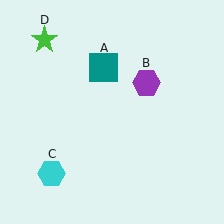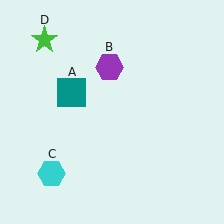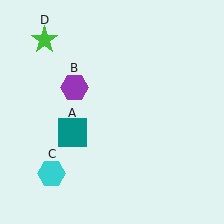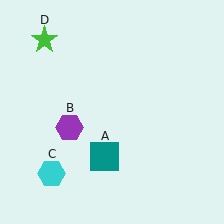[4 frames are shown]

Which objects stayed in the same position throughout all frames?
Cyan hexagon (object C) and green star (object D) remained stationary.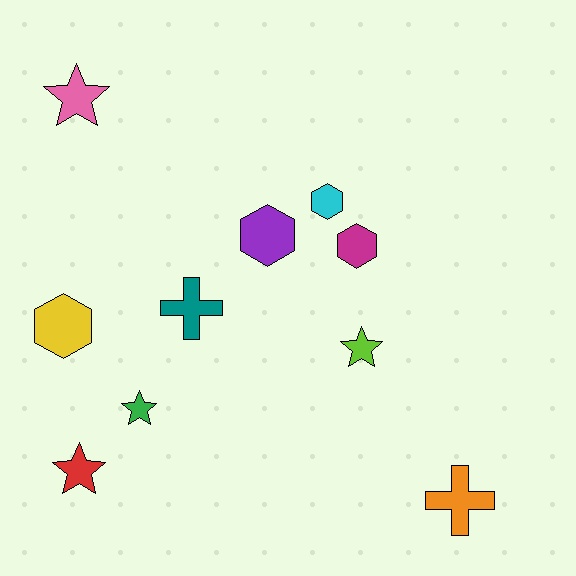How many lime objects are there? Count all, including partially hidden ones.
There is 1 lime object.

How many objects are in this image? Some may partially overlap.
There are 10 objects.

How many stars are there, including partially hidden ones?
There are 4 stars.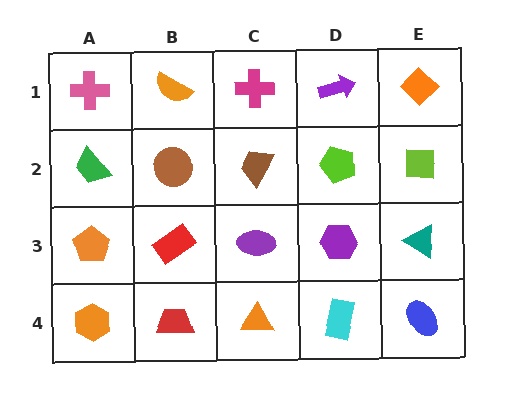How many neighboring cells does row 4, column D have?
3.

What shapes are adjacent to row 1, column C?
A brown trapezoid (row 2, column C), an orange semicircle (row 1, column B), a purple arrow (row 1, column D).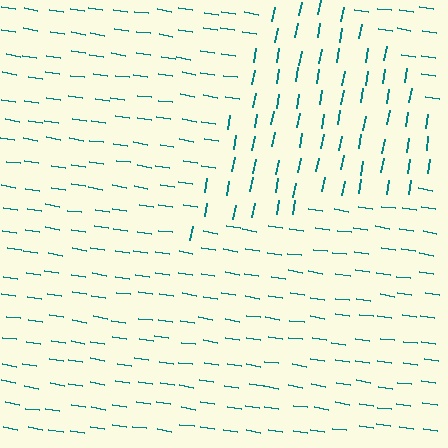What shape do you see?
I see a triangle.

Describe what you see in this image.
The image is filled with small teal line segments. A triangle region in the image has lines oriented differently from the surrounding lines, creating a visible texture boundary.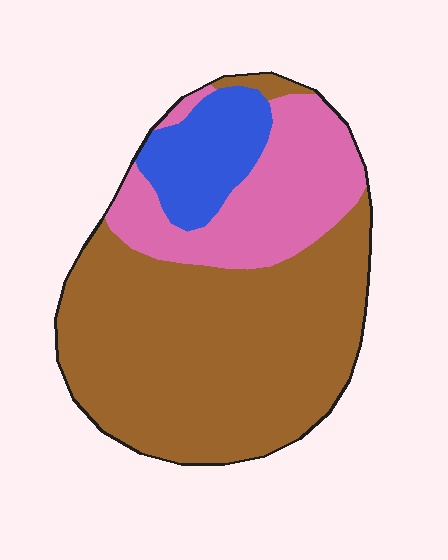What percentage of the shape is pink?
Pink covers 25% of the shape.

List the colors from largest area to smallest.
From largest to smallest: brown, pink, blue.